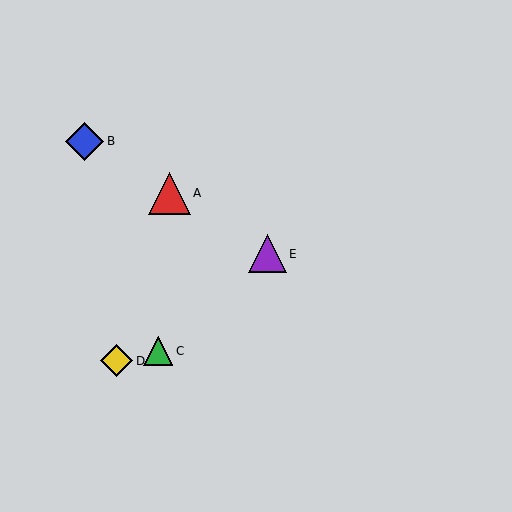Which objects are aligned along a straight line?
Objects A, B, E are aligned along a straight line.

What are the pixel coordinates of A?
Object A is at (169, 193).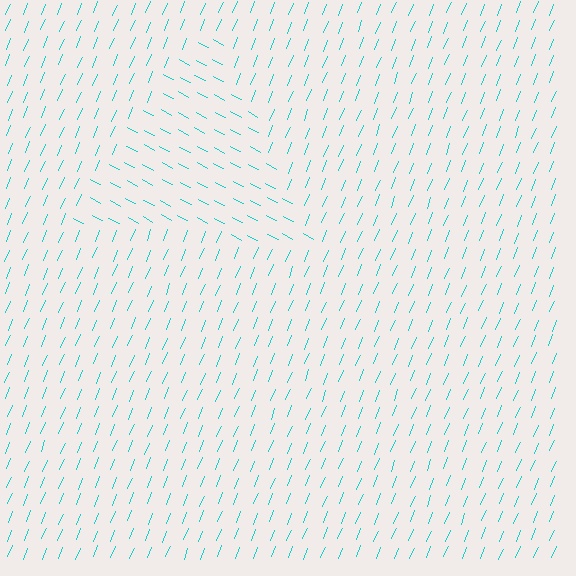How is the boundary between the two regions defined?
The boundary is defined purely by a change in line orientation (approximately 84 degrees difference). All lines are the same color and thickness.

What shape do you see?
I see a triangle.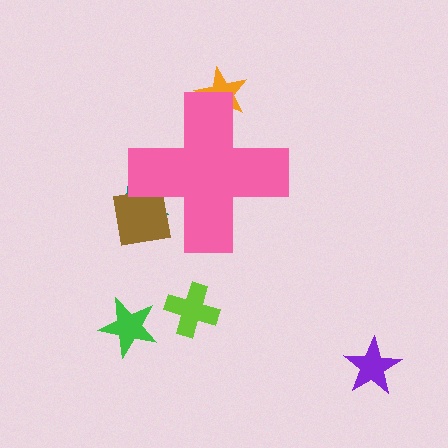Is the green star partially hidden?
No, the green star is fully visible.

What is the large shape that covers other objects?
A pink cross.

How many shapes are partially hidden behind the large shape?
3 shapes are partially hidden.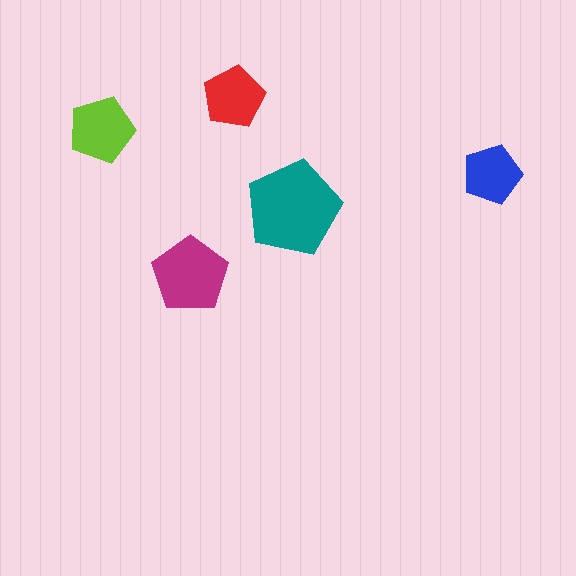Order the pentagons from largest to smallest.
the teal one, the magenta one, the lime one, the red one, the blue one.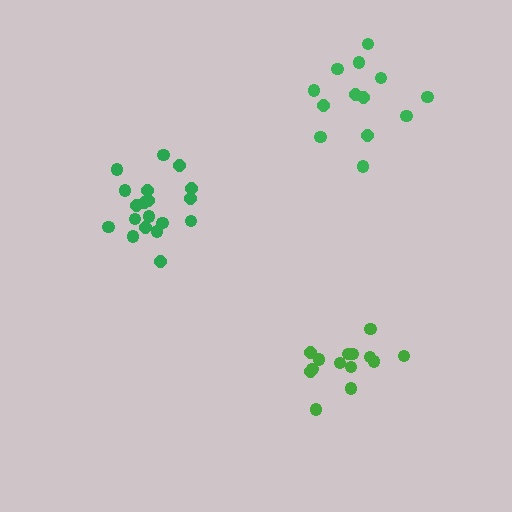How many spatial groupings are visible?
There are 3 spatial groupings.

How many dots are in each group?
Group 1: 19 dots, Group 2: 14 dots, Group 3: 13 dots (46 total).